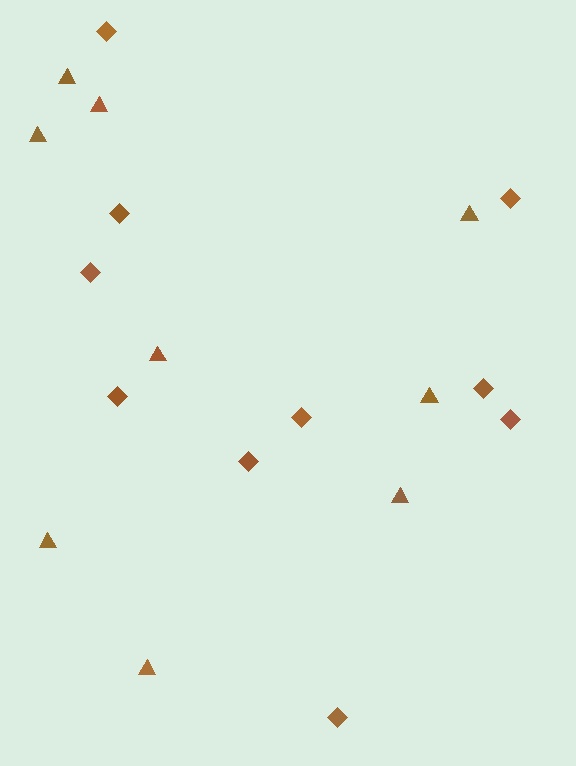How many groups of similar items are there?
There are 2 groups: one group of triangles (9) and one group of diamonds (10).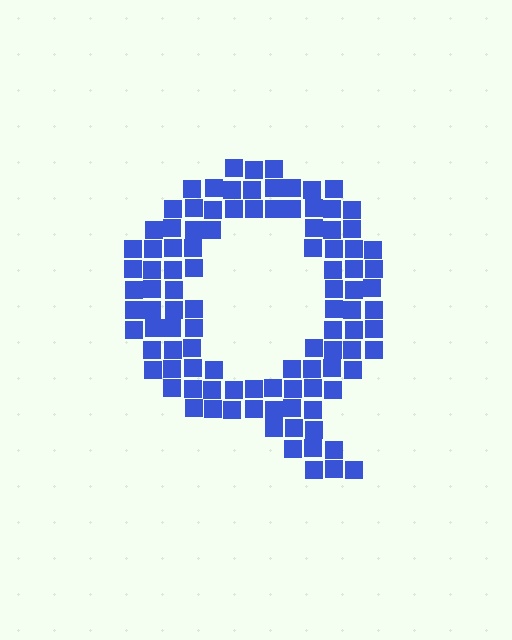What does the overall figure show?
The overall figure shows the letter Q.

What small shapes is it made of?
It is made of small squares.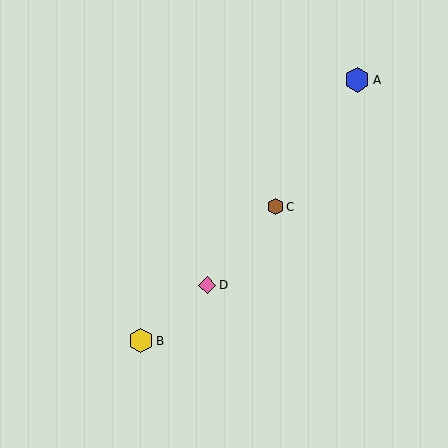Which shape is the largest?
The blue hexagon (labeled A) is the largest.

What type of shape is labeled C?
Shape C is a brown hexagon.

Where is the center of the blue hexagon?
The center of the blue hexagon is at (357, 80).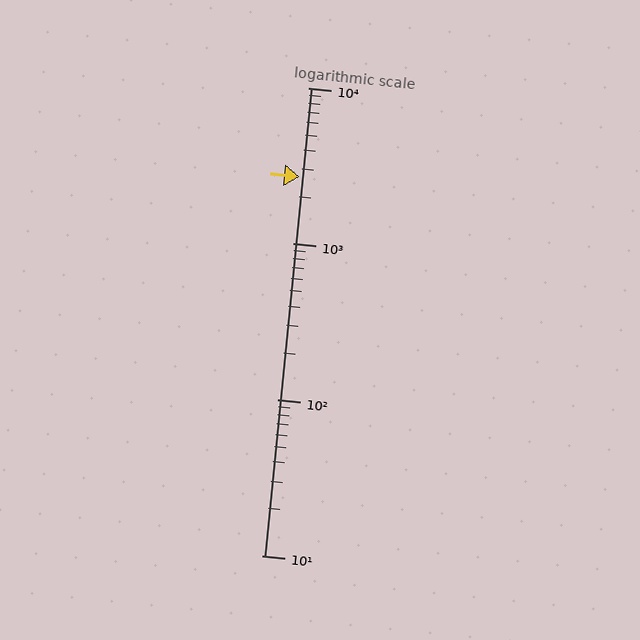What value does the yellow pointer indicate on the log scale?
The pointer indicates approximately 2700.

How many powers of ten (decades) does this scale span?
The scale spans 3 decades, from 10 to 10000.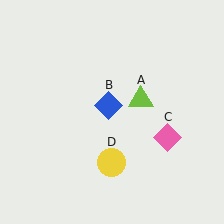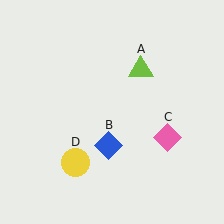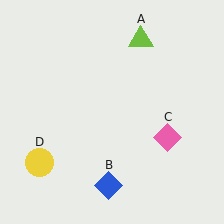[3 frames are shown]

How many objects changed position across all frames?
3 objects changed position: lime triangle (object A), blue diamond (object B), yellow circle (object D).